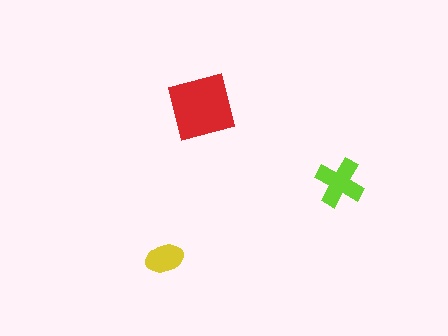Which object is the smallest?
The yellow ellipse.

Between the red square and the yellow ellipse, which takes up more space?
The red square.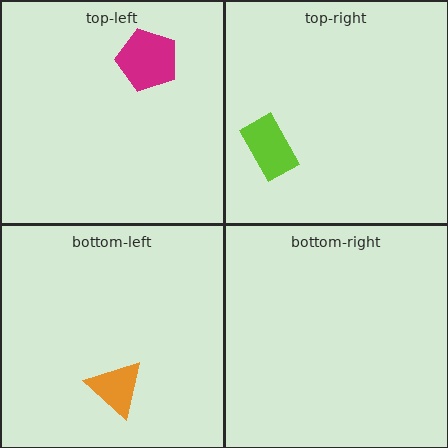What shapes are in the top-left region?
The magenta pentagon.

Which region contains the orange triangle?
The bottom-left region.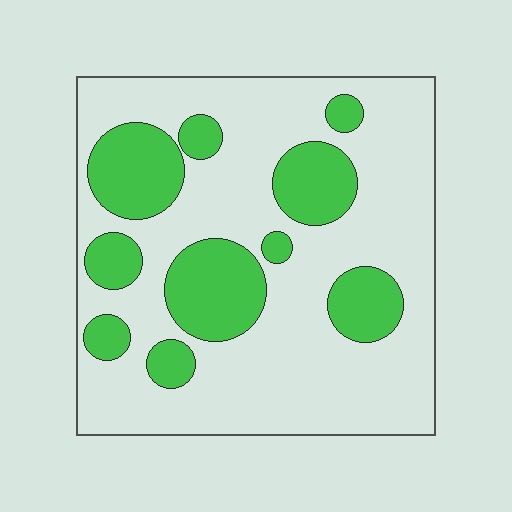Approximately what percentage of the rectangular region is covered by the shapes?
Approximately 30%.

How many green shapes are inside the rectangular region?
10.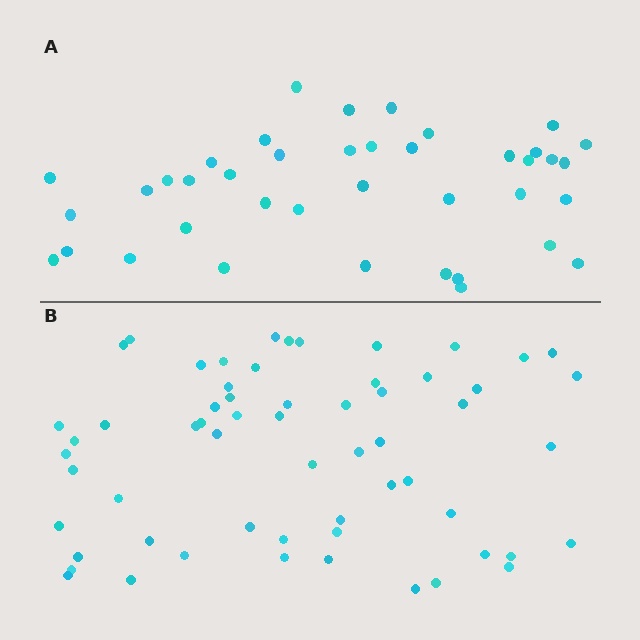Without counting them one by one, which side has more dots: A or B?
Region B (the bottom region) has more dots.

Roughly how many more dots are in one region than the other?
Region B has approximately 20 more dots than region A.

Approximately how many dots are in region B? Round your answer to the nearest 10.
About 60 dots.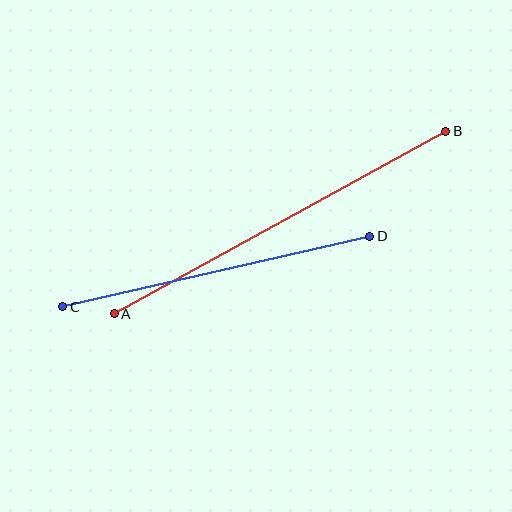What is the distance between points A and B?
The distance is approximately 378 pixels.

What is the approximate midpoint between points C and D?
The midpoint is at approximately (216, 272) pixels.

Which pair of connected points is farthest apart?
Points A and B are farthest apart.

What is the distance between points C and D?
The distance is approximately 315 pixels.